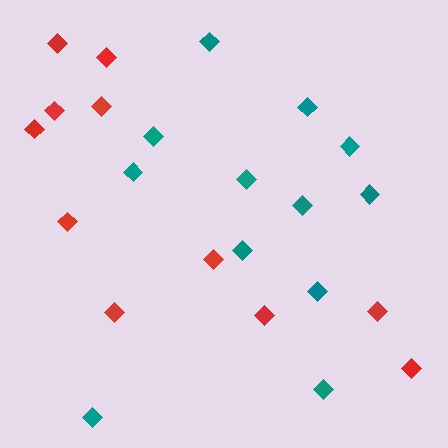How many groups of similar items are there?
There are 2 groups: one group of red diamonds (11) and one group of teal diamonds (12).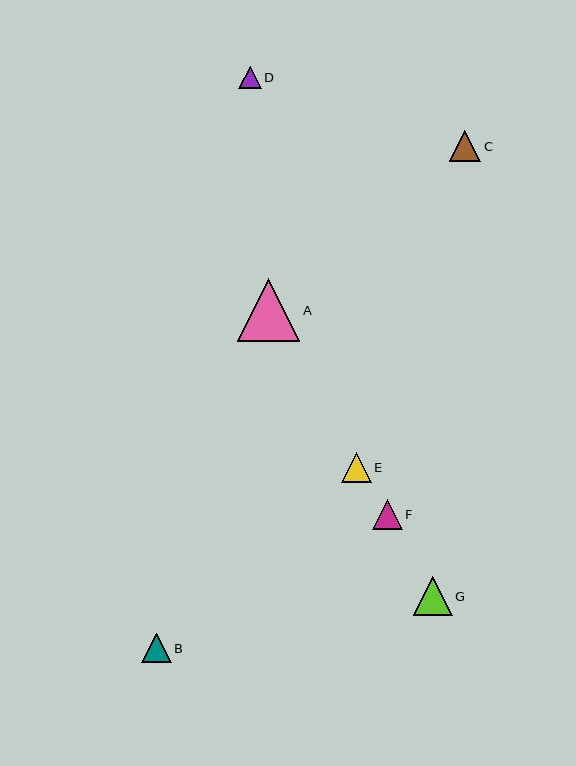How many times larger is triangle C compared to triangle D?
Triangle C is approximately 1.4 times the size of triangle D.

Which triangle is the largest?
Triangle A is the largest with a size of approximately 62 pixels.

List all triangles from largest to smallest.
From largest to smallest: A, G, C, E, F, B, D.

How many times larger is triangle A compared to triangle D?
Triangle A is approximately 2.8 times the size of triangle D.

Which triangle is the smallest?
Triangle D is the smallest with a size of approximately 22 pixels.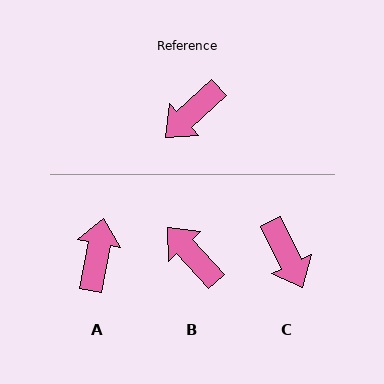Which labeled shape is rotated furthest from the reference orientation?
A, about 143 degrees away.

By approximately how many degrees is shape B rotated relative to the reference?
Approximately 90 degrees clockwise.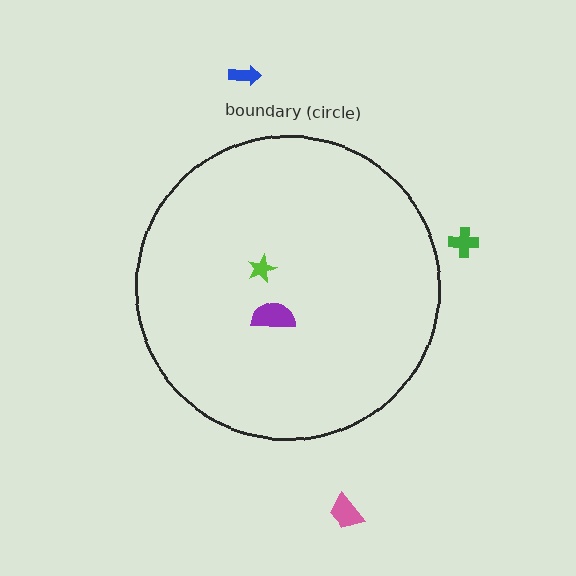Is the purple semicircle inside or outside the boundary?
Inside.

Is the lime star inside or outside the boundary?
Inside.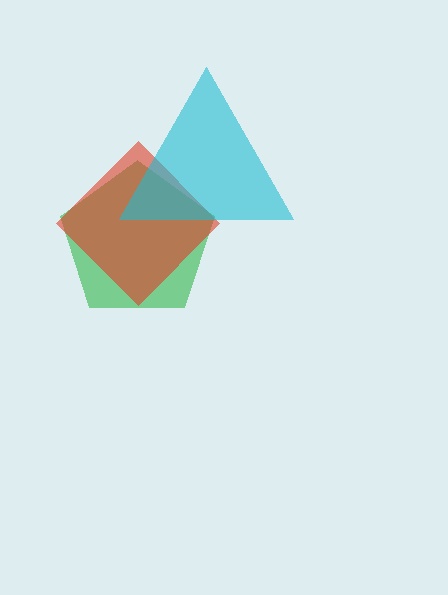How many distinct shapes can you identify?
There are 3 distinct shapes: a green pentagon, a red diamond, a cyan triangle.